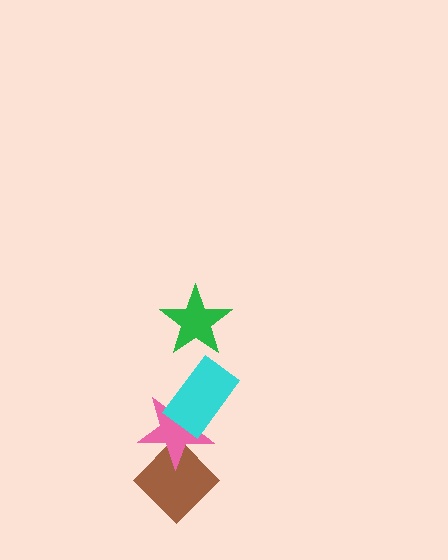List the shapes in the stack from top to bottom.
From top to bottom: the green star, the cyan rectangle, the pink star, the brown diamond.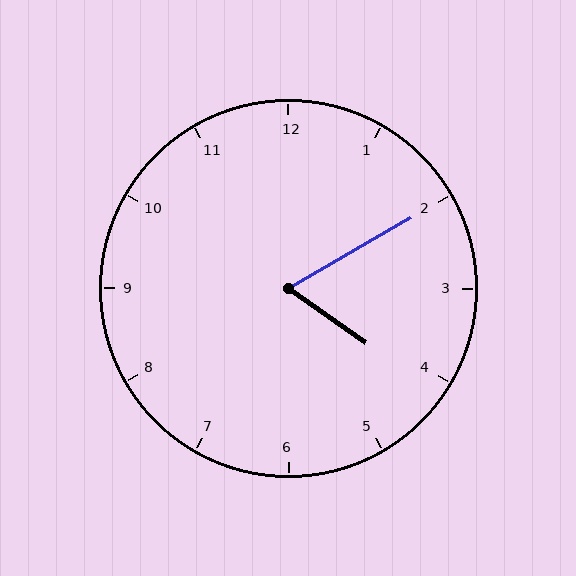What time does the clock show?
4:10.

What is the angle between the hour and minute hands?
Approximately 65 degrees.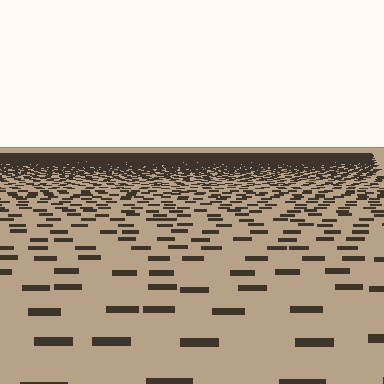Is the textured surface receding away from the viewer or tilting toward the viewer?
The surface is receding away from the viewer. Texture elements get smaller and denser toward the top.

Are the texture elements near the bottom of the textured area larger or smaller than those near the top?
Larger. Near the bottom, elements are closer to the viewer and appear at a bigger on-screen size.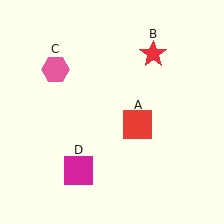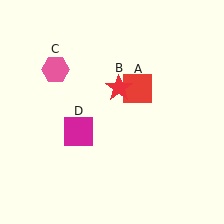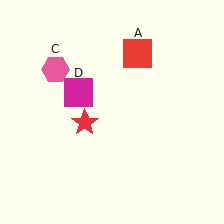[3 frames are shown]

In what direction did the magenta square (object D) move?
The magenta square (object D) moved up.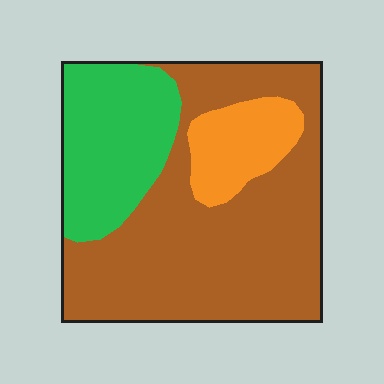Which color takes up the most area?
Brown, at roughly 60%.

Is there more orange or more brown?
Brown.